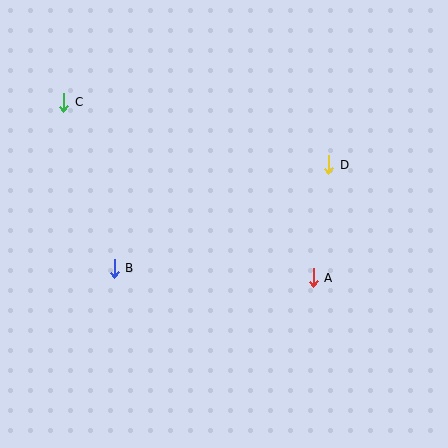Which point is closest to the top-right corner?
Point D is closest to the top-right corner.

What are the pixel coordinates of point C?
Point C is at (64, 102).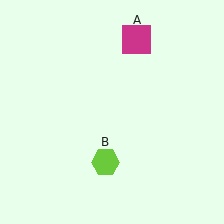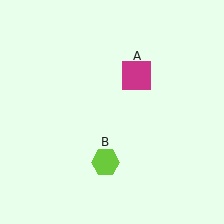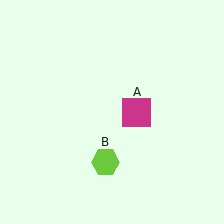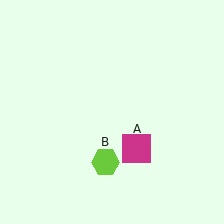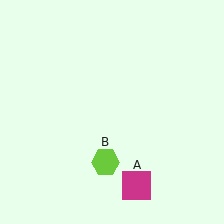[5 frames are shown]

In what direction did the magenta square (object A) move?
The magenta square (object A) moved down.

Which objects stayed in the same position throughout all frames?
Lime hexagon (object B) remained stationary.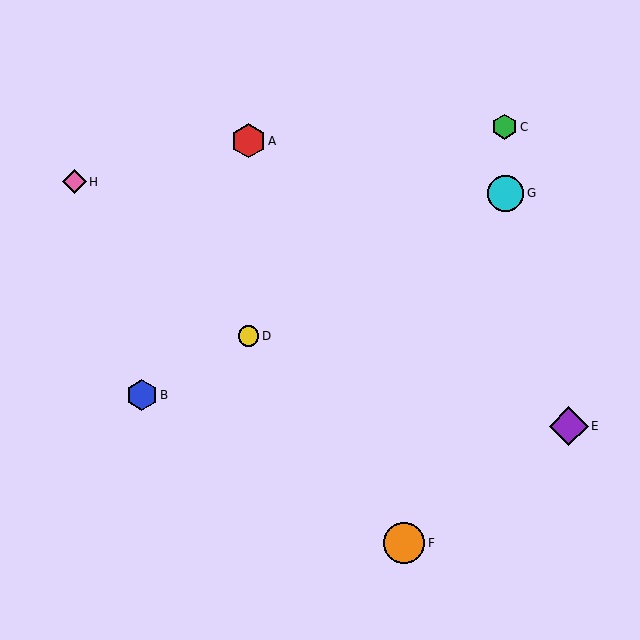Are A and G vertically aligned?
No, A is at x≈248 and G is at x≈505.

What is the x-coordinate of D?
Object D is at x≈248.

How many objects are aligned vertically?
2 objects (A, D) are aligned vertically.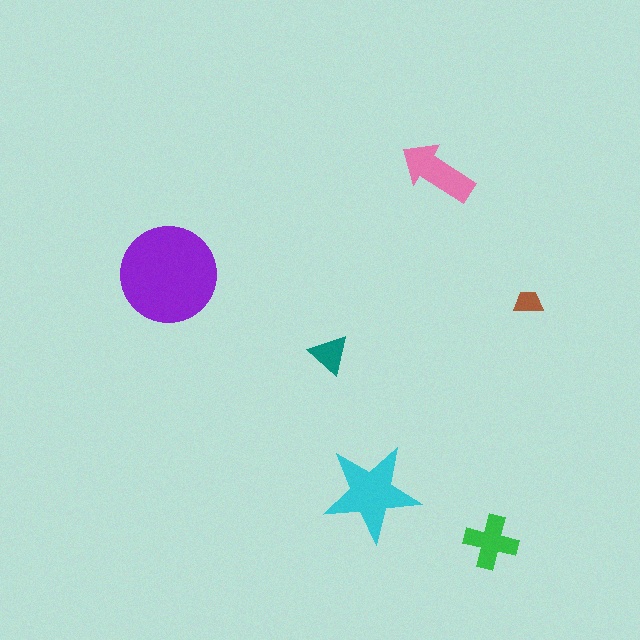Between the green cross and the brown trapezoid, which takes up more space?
The green cross.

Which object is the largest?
The purple circle.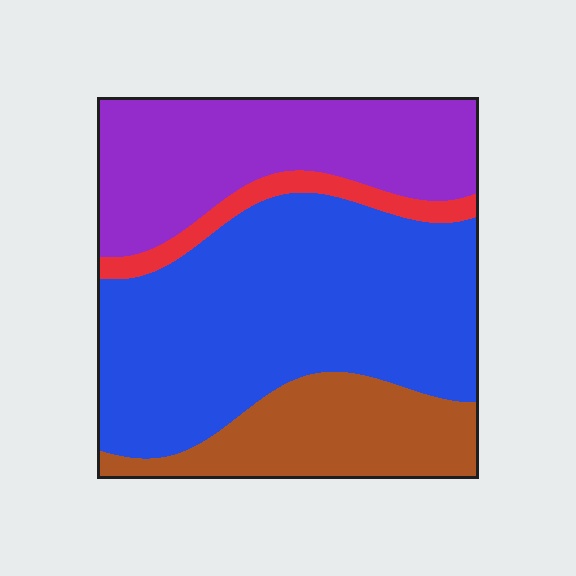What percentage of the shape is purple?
Purple covers around 30% of the shape.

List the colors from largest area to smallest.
From largest to smallest: blue, purple, brown, red.